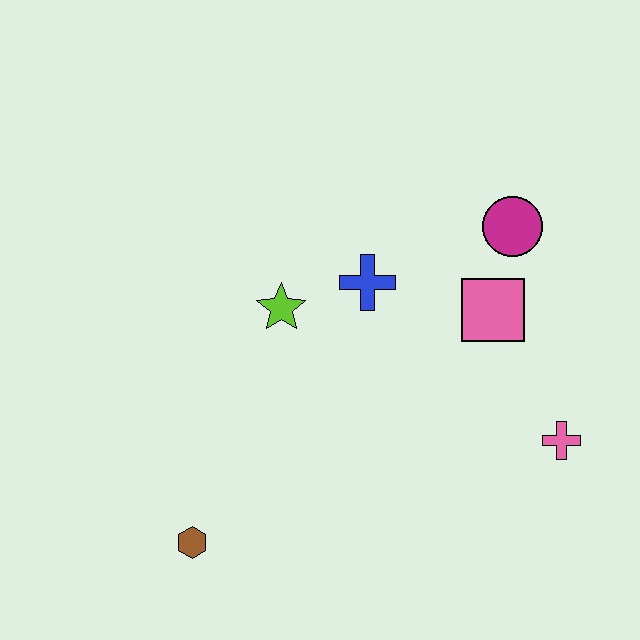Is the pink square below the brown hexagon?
No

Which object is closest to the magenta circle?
The pink square is closest to the magenta circle.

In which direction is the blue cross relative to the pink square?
The blue cross is to the left of the pink square.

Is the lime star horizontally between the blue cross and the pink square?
No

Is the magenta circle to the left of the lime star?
No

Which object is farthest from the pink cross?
The brown hexagon is farthest from the pink cross.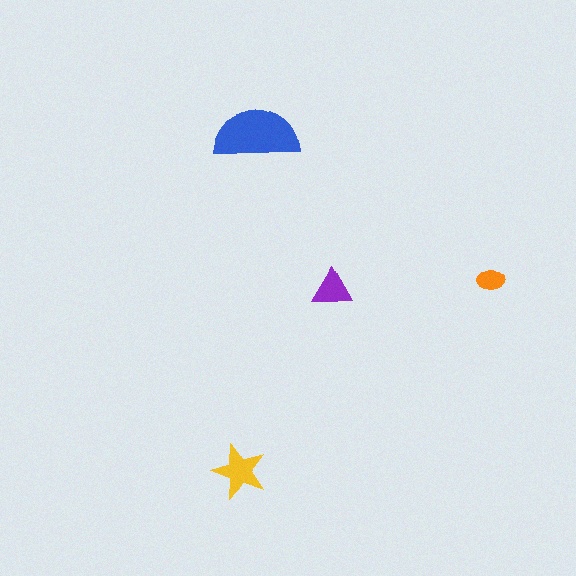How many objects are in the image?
There are 4 objects in the image.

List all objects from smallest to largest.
The orange ellipse, the purple triangle, the yellow star, the blue semicircle.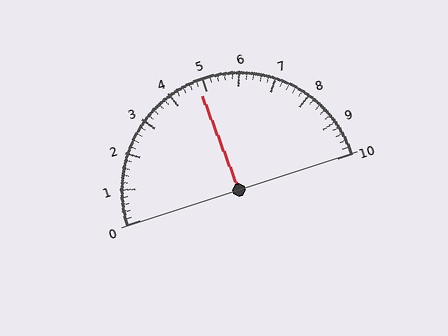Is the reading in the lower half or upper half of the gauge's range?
The reading is in the lower half of the range (0 to 10).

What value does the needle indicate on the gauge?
The needle indicates approximately 4.8.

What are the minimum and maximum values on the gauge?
The gauge ranges from 0 to 10.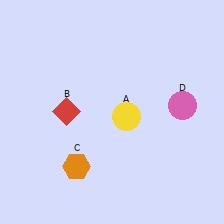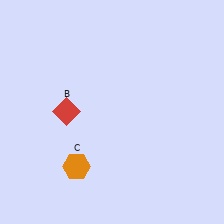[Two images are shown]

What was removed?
The yellow circle (A), the pink circle (D) were removed in Image 2.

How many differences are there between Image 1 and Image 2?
There are 2 differences between the two images.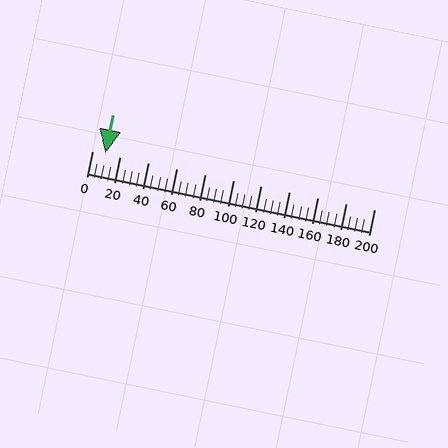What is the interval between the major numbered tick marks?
The major tick marks are spaced 20 units apart.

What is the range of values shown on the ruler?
The ruler shows values from 0 to 200.